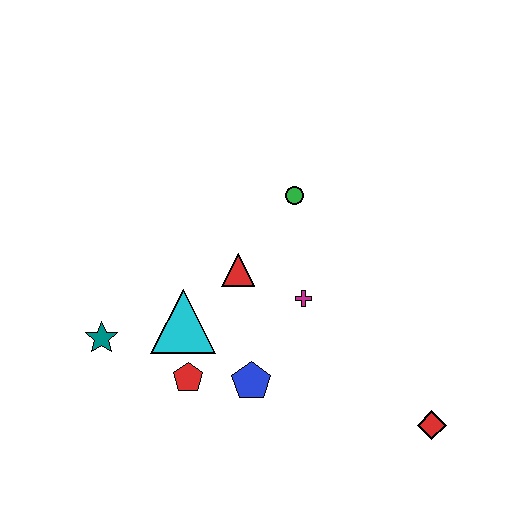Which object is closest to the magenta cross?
The red triangle is closest to the magenta cross.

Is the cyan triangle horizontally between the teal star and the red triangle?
Yes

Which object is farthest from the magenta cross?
The teal star is farthest from the magenta cross.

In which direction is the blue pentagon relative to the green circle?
The blue pentagon is below the green circle.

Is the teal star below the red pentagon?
No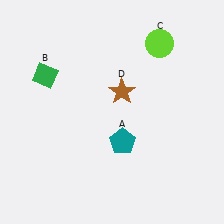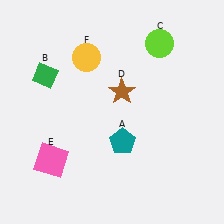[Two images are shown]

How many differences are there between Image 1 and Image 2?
There are 2 differences between the two images.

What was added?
A pink square (E), a yellow circle (F) were added in Image 2.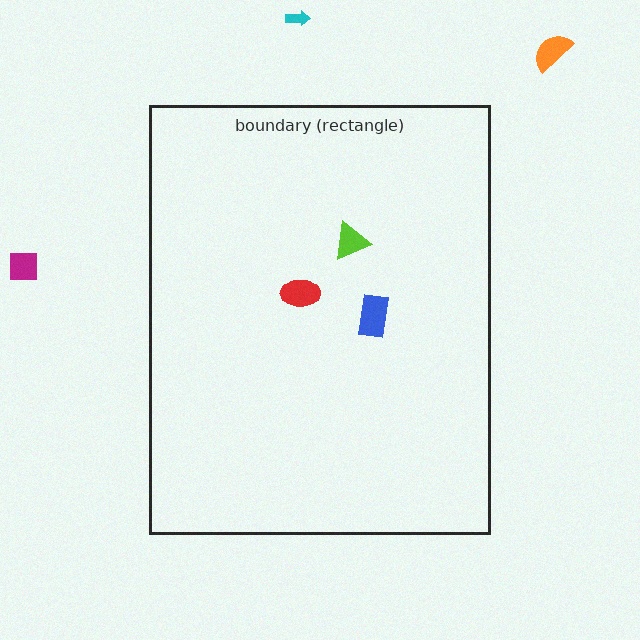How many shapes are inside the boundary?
3 inside, 3 outside.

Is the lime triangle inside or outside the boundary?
Inside.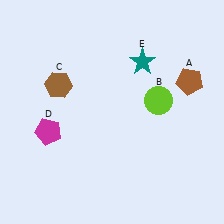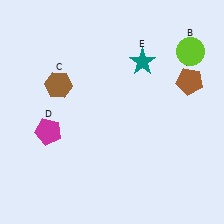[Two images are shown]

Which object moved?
The lime circle (B) moved up.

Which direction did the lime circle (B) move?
The lime circle (B) moved up.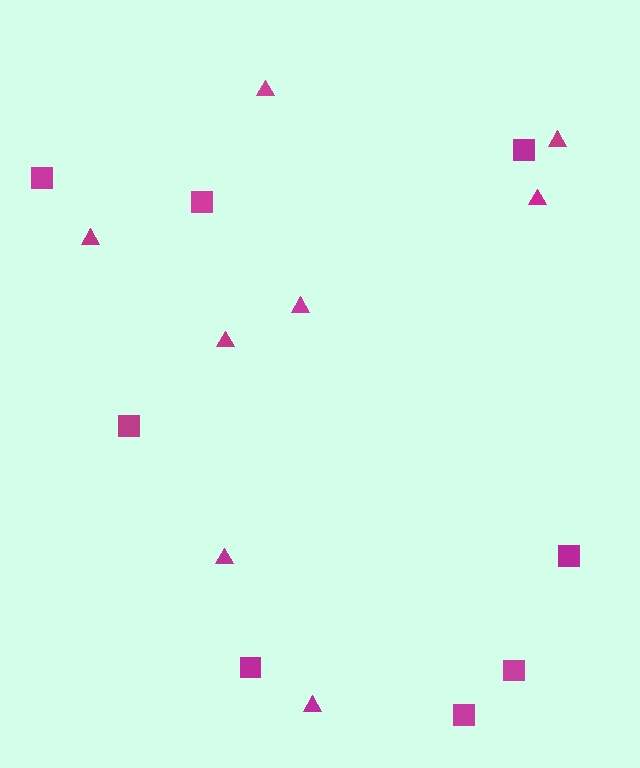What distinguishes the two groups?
There are 2 groups: one group of squares (8) and one group of triangles (8).